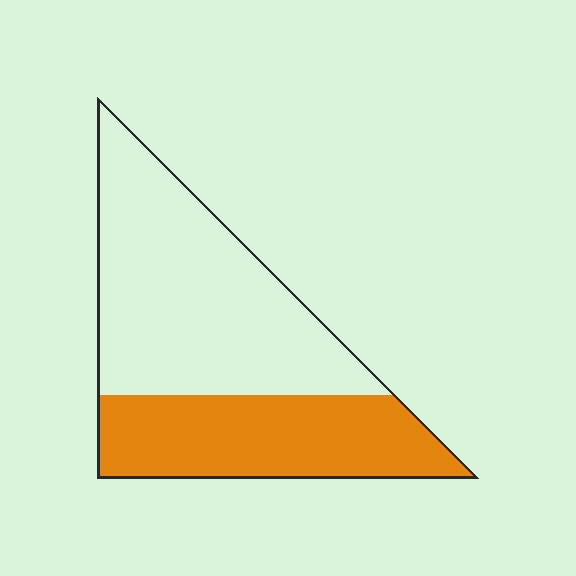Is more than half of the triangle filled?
No.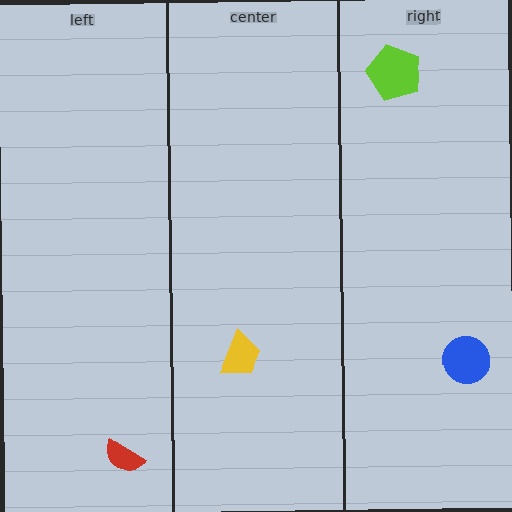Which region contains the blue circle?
The right region.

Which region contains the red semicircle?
The left region.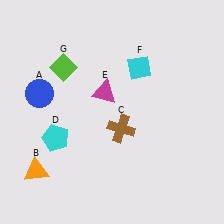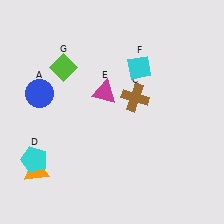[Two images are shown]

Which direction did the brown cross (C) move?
The brown cross (C) moved up.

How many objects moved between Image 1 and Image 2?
2 objects moved between the two images.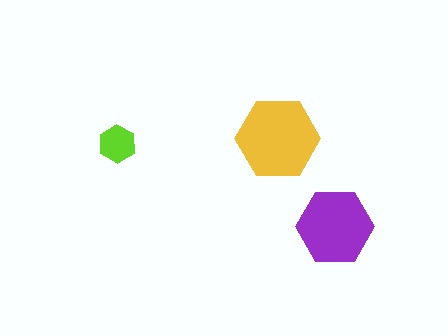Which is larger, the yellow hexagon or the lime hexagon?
The yellow one.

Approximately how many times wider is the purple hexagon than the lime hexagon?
About 2 times wider.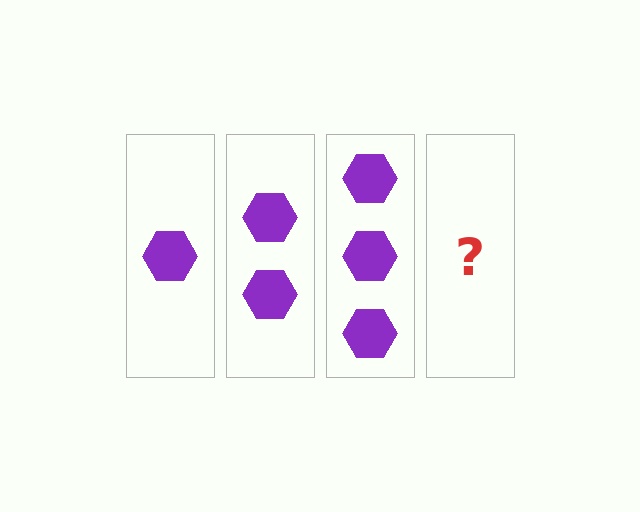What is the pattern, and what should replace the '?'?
The pattern is that each step adds one more hexagon. The '?' should be 4 hexagons.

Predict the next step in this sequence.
The next step is 4 hexagons.